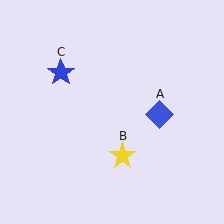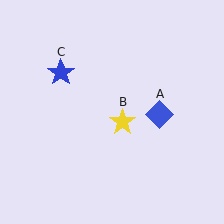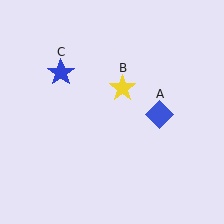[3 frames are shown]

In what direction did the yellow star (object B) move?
The yellow star (object B) moved up.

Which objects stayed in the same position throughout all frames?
Blue diamond (object A) and blue star (object C) remained stationary.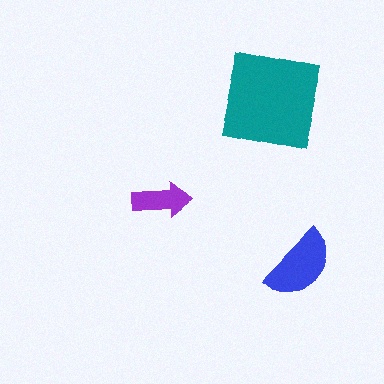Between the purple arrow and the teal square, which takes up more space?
The teal square.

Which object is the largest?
The teal square.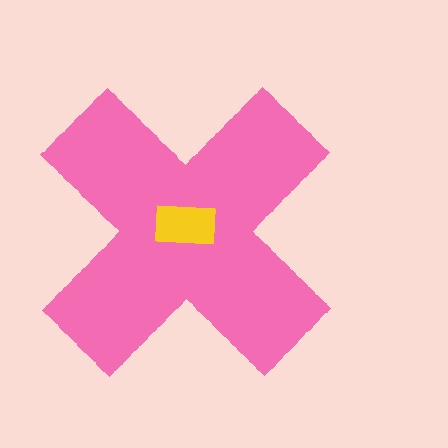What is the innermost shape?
The yellow rectangle.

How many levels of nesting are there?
2.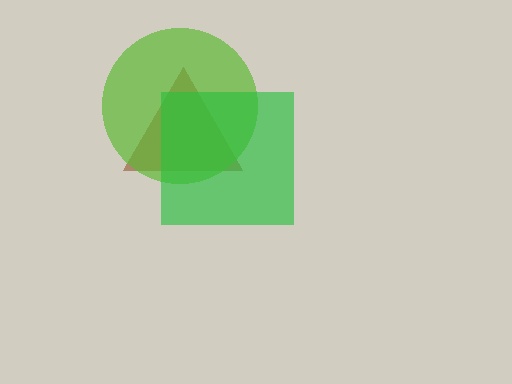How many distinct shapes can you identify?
There are 3 distinct shapes: a brown triangle, a lime circle, a green square.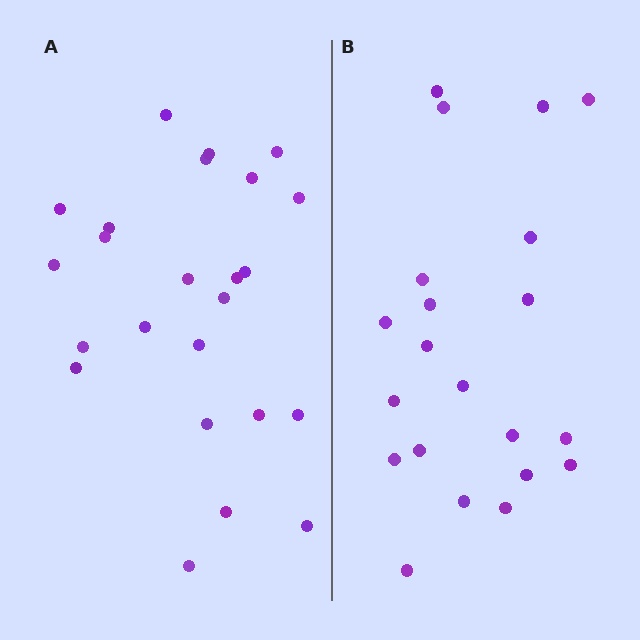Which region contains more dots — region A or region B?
Region A (the left region) has more dots.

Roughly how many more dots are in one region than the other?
Region A has just a few more — roughly 2 or 3 more dots than region B.